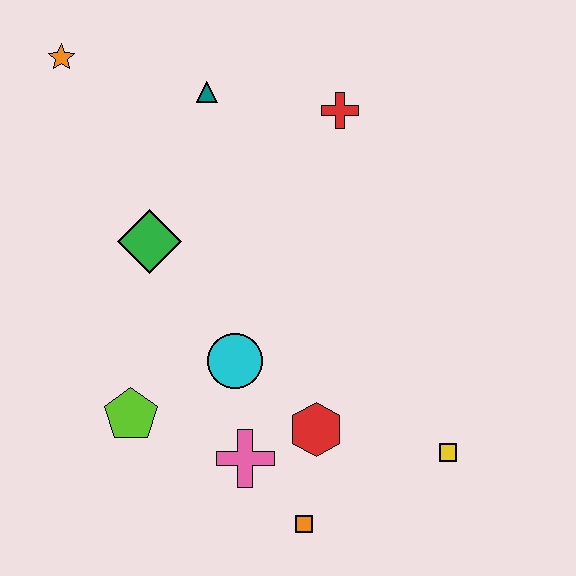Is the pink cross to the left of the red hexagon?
Yes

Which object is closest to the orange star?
The teal triangle is closest to the orange star.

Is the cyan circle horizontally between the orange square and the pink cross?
No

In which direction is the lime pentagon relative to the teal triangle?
The lime pentagon is below the teal triangle.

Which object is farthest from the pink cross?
The orange star is farthest from the pink cross.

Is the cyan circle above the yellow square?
Yes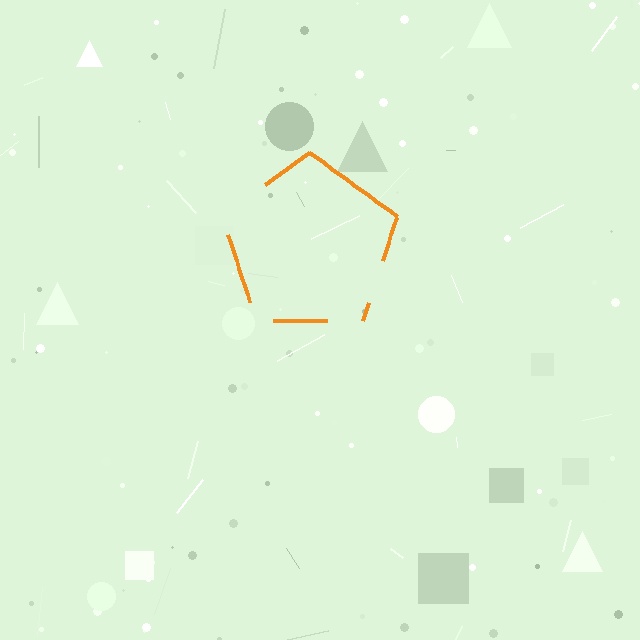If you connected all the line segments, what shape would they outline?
They would outline a pentagon.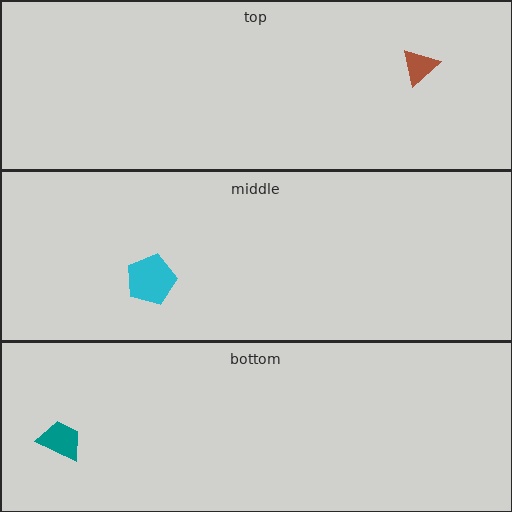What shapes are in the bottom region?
The teal trapezoid.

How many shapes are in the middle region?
1.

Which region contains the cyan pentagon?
The middle region.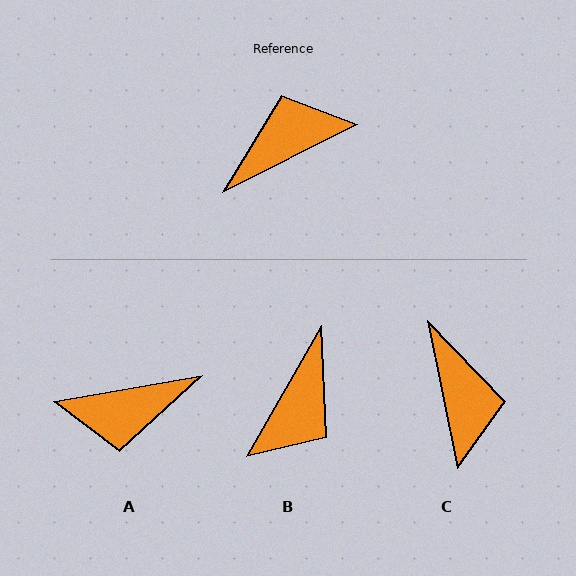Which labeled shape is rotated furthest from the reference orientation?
A, about 163 degrees away.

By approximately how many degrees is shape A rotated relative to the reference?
Approximately 163 degrees counter-clockwise.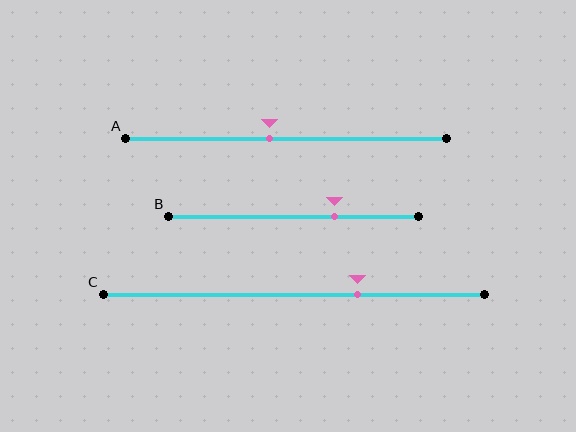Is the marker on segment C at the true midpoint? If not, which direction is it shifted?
No, the marker on segment C is shifted to the right by about 17% of the segment length.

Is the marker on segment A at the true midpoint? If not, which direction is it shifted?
No, the marker on segment A is shifted to the left by about 5% of the segment length.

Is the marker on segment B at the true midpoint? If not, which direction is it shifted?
No, the marker on segment B is shifted to the right by about 16% of the segment length.